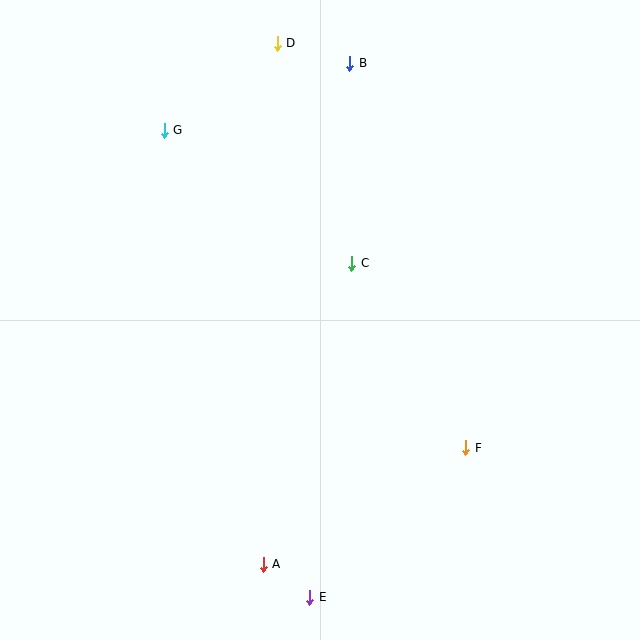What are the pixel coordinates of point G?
Point G is at (164, 130).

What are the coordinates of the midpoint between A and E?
The midpoint between A and E is at (286, 581).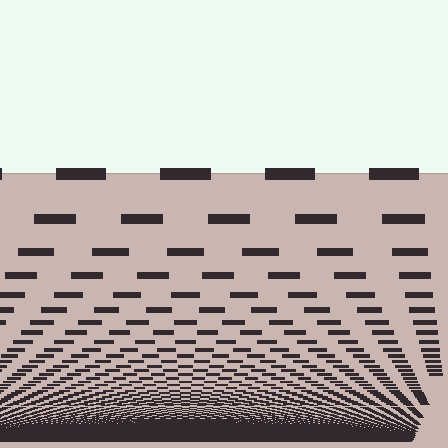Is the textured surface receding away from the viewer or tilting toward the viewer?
The surface appears to tilt toward the viewer. Texture elements get larger and sparser toward the top.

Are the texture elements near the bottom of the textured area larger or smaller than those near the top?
Smaller. The gradient is inverted — elements near the bottom are smaller and denser.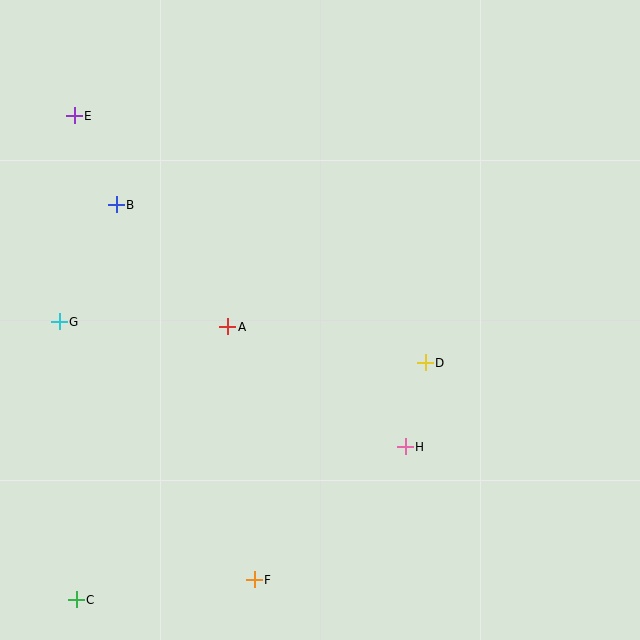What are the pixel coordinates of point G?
Point G is at (59, 322).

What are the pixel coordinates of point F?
Point F is at (254, 580).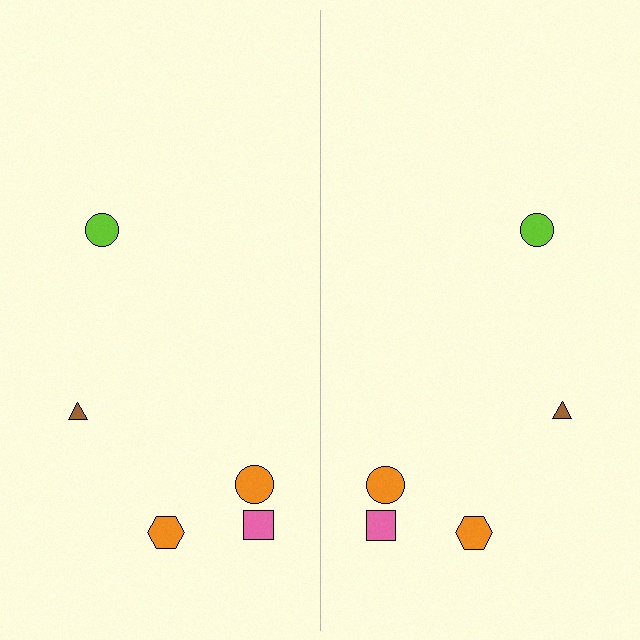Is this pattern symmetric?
Yes, this pattern has bilateral (reflection) symmetry.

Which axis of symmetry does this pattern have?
The pattern has a vertical axis of symmetry running through the center of the image.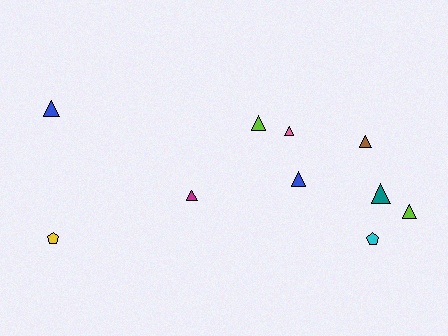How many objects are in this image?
There are 10 objects.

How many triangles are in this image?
There are 8 triangles.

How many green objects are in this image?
There are no green objects.